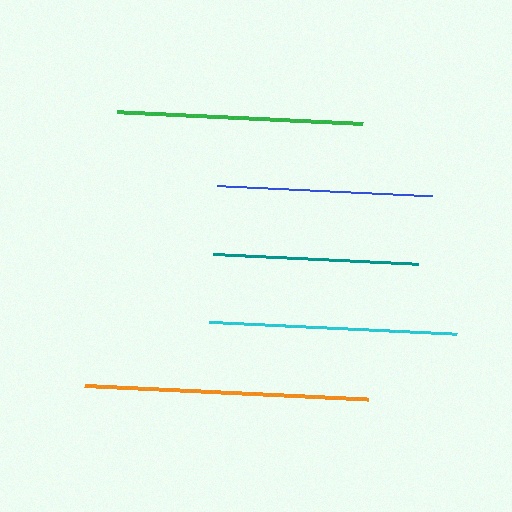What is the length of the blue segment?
The blue segment is approximately 215 pixels long.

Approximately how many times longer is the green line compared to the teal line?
The green line is approximately 1.2 times the length of the teal line.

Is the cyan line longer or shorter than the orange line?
The orange line is longer than the cyan line.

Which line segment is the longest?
The orange line is the longest at approximately 284 pixels.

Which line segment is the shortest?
The teal line is the shortest at approximately 204 pixels.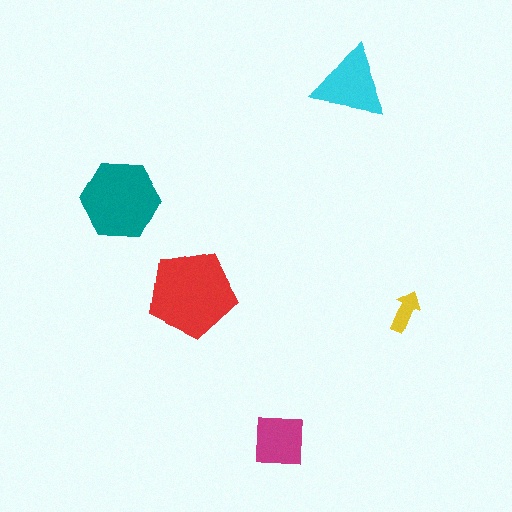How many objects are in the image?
There are 5 objects in the image.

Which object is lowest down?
The magenta square is bottommost.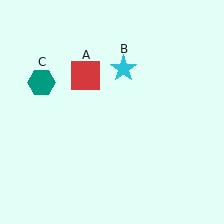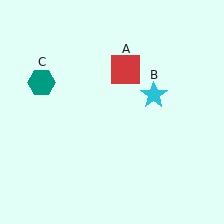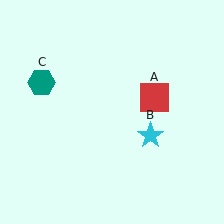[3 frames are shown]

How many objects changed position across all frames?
2 objects changed position: red square (object A), cyan star (object B).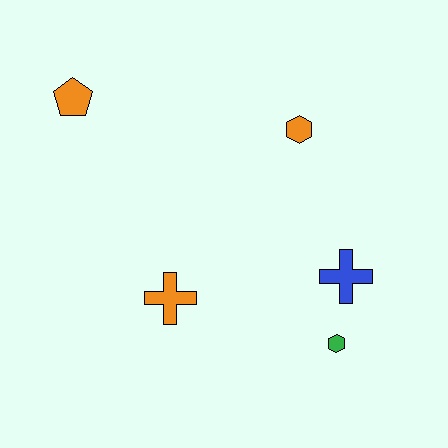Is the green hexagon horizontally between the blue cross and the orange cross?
Yes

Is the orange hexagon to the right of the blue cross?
No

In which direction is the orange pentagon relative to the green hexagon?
The orange pentagon is to the left of the green hexagon.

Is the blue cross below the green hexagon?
No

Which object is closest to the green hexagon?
The blue cross is closest to the green hexagon.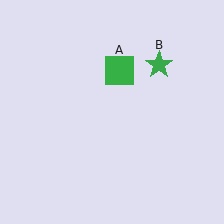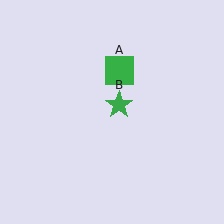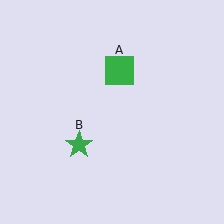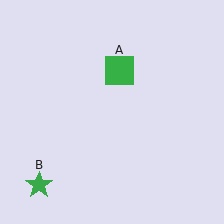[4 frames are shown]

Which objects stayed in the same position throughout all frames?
Green square (object A) remained stationary.